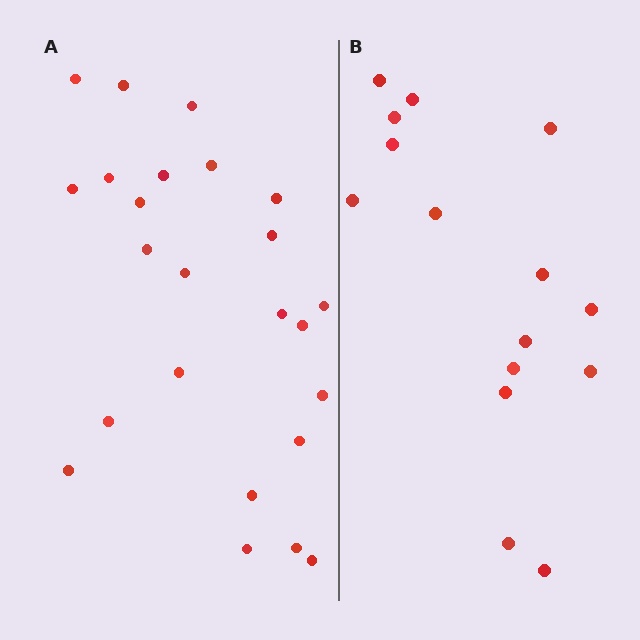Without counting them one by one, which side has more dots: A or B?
Region A (the left region) has more dots.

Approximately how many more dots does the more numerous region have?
Region A has roughly 8 or so more dots than region B.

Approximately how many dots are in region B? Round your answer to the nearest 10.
About 20 dots. (The exact count is 15, which rounds to 20.)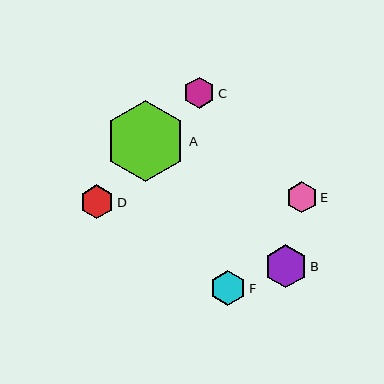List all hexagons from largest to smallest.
From largest to smallest: A, B, F, D, C, E.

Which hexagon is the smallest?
Hexagon E is the smallest with a size of approximately 31 pixels.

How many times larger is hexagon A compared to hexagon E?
Hexagon A is approximately 2.6 times the size of hexagon E.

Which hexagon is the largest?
Hexagon A is the largest with a size of approximately 81 pixels.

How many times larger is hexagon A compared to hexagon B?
Hexagon A is approximately 1.9 times the size of hexagon B.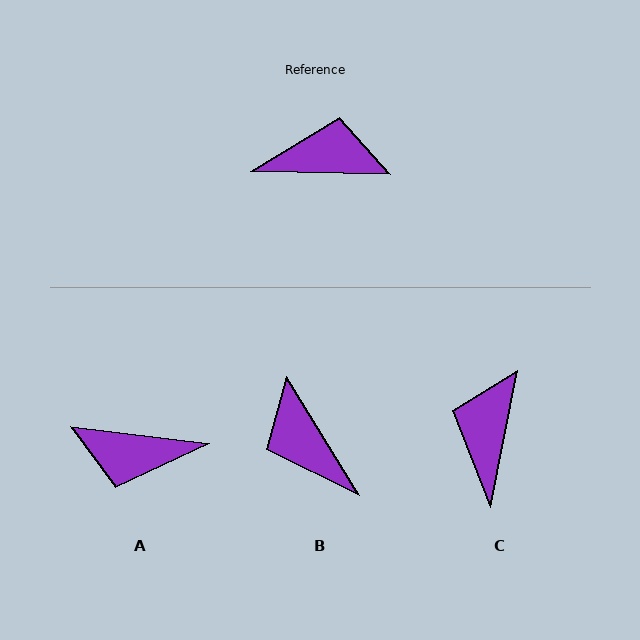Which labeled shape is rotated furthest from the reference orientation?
A, about 174 degrees away.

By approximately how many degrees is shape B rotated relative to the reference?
Approximately 123 degrees counter-clockwise.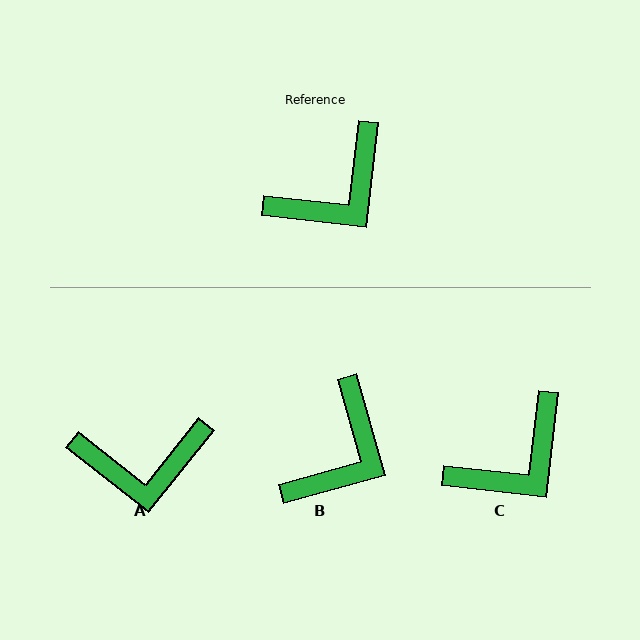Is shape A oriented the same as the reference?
No, it is off by about 32 degrees.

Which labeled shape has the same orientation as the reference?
C.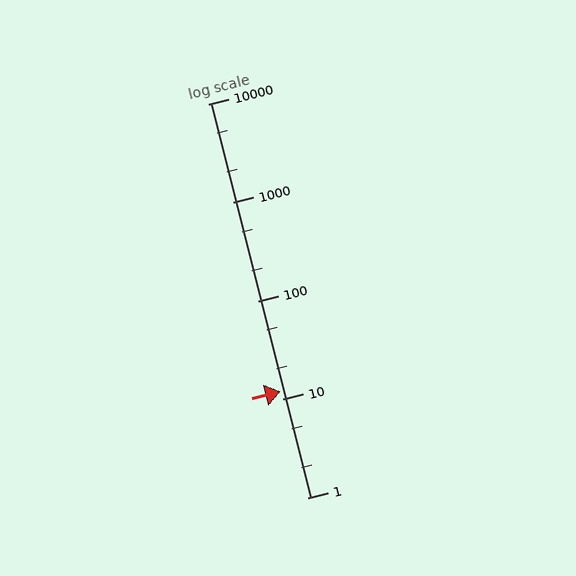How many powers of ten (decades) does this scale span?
The scale spans 4 decades, from 1 to 10000.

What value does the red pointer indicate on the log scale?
The pointer indicates approximately 12.